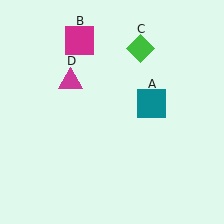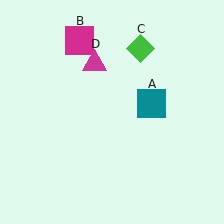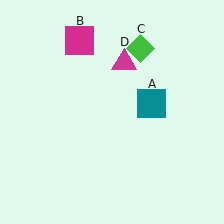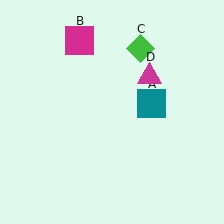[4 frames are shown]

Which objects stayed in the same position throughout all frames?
Teal square (object A) and magenta square (object B) and green diamond (object C) remained stationary.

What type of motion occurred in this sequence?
The magenta triangle (object D) rotated clockwise around the center of the scene.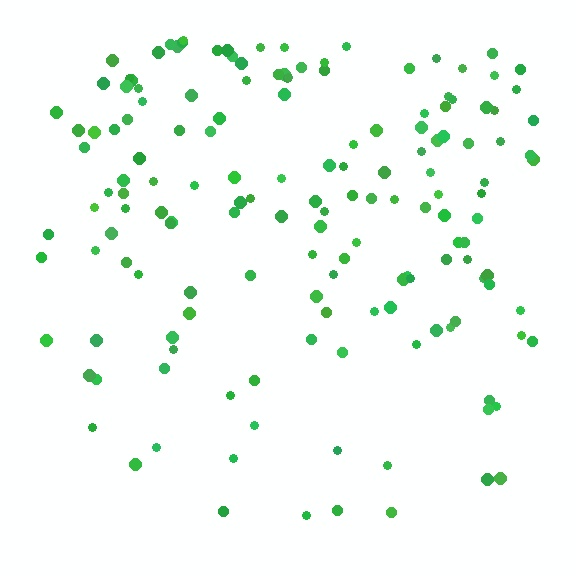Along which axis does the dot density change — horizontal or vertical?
Vertical.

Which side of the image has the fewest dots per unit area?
The bottom.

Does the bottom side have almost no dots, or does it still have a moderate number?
Still a moderate number, just noticeably fewer than the top.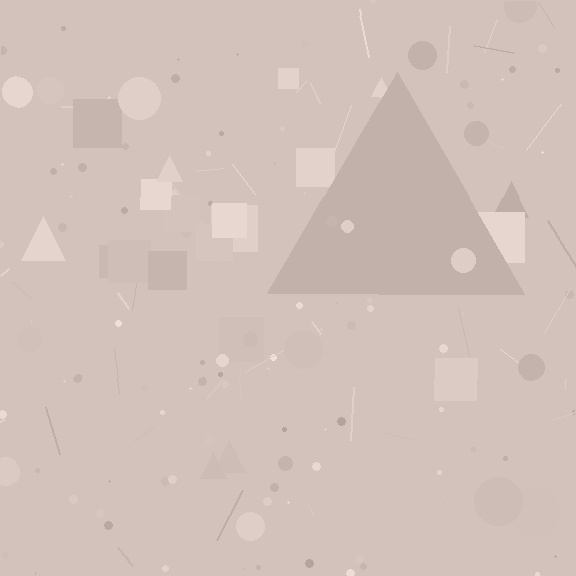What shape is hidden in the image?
A triangle is hidden in the image.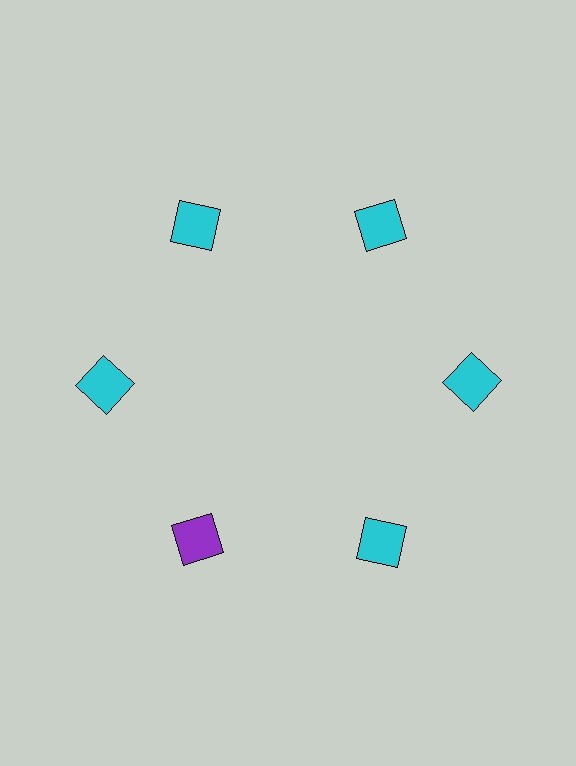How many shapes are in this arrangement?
There are 6 shapes arranged in a ring pattern.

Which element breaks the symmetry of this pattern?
The purple square at roughly the 7 o'clock position breaks the symmetry. All other shapes are cyan squares.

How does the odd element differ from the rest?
It has a different color: purple instead of cyan.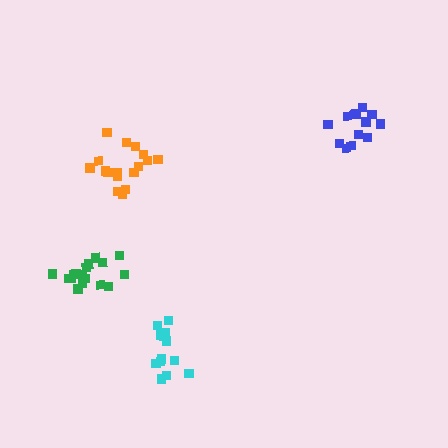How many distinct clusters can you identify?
There are 4 distinct clusters.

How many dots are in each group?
Group 1: 17 dots, Group 2: 13 dots, Group 3: 13 dots, Group 4: 17 dots (60 total).